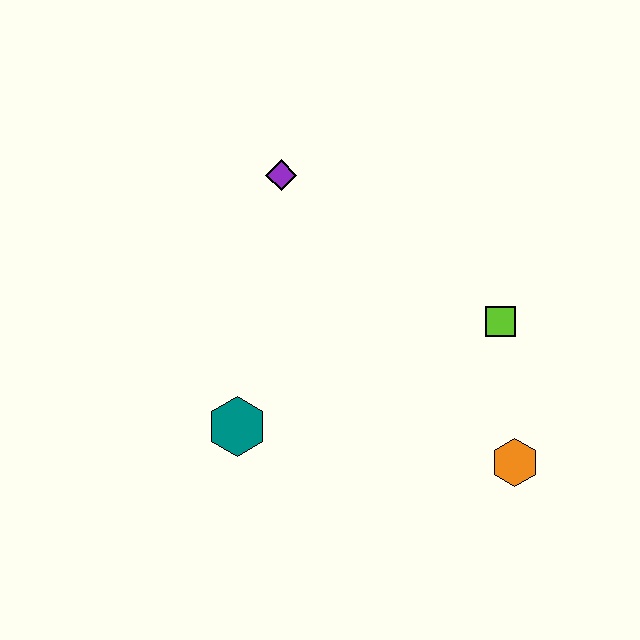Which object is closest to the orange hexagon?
The lime square is closest to the orange hexagon.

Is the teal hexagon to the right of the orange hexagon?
No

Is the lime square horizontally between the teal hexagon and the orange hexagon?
Yes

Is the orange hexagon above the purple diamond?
No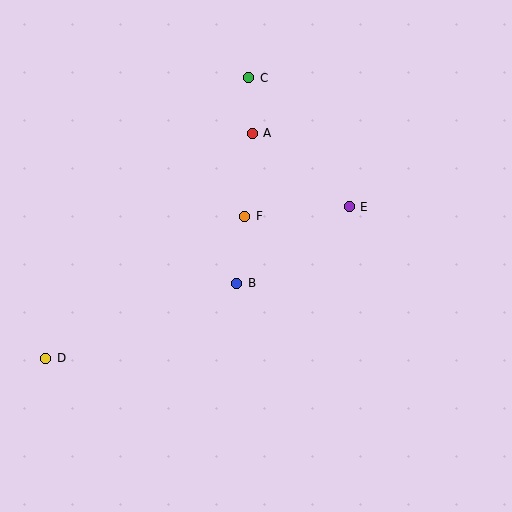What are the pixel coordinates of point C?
Point C is at (249, 78).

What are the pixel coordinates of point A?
Point A is at (252, 133).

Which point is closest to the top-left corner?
Point C is closest to the top-left corner.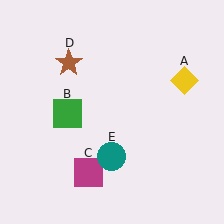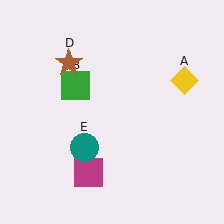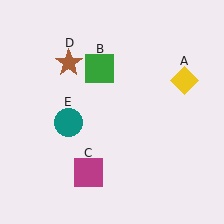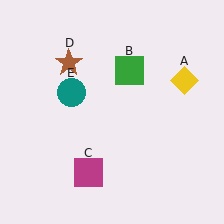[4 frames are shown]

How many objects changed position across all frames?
2 objects changed position: green square (object B), teal circle (object E).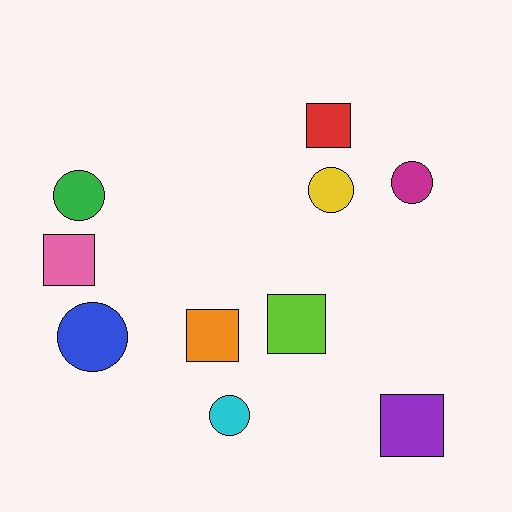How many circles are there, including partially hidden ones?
There are 5 circles.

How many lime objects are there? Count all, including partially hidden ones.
There is 1 lime object.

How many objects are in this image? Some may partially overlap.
There are 10 objects.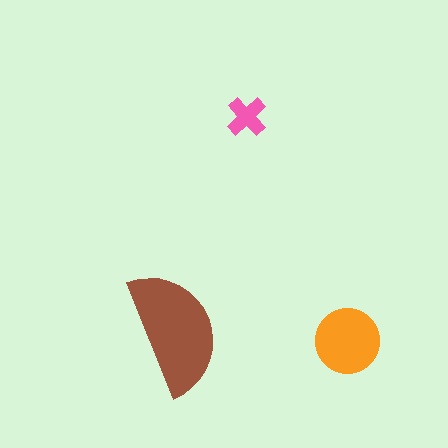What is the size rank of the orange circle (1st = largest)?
2nd.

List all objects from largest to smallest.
The brown semicircle, the orange circle, the pink cross.